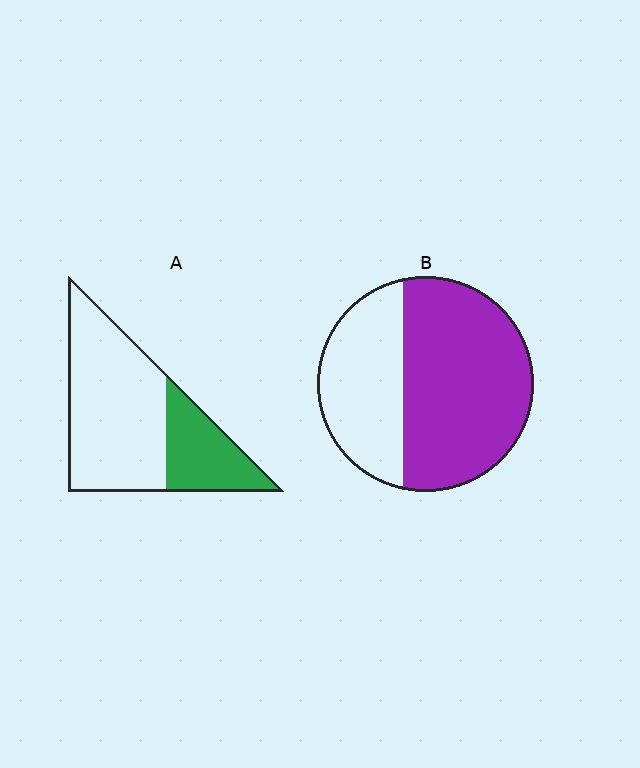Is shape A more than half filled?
No.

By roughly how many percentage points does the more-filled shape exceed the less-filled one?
By roughly 35 percentage points (B over A).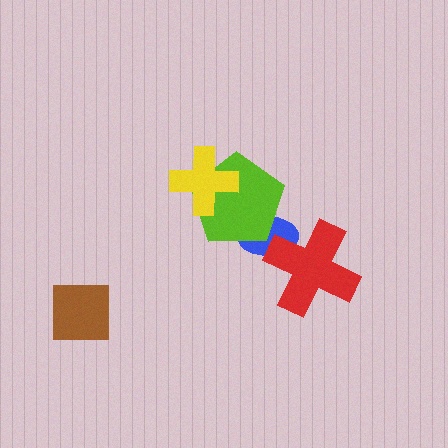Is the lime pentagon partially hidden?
Yes, it is partially covered by another shape.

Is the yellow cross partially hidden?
No, no other shape covers it.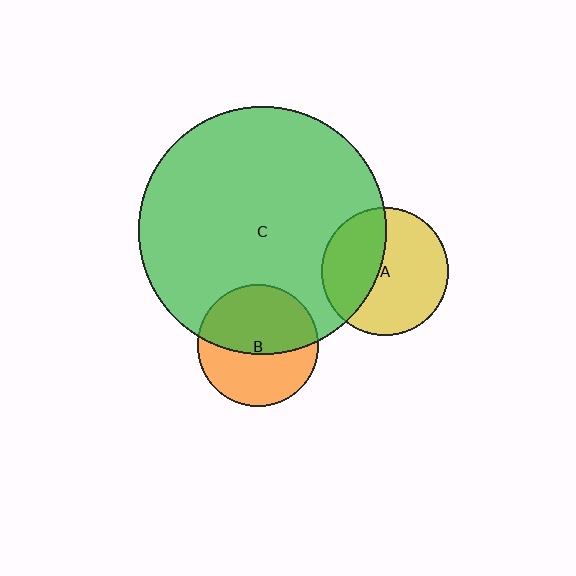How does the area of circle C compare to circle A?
Approximately 3.8 times.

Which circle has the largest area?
Circle C (green).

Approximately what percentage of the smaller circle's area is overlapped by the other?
Approximately 55%.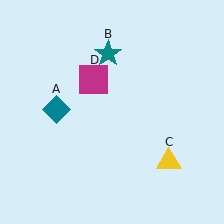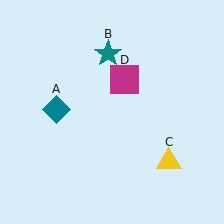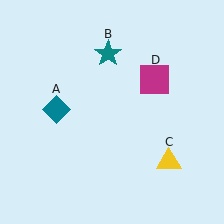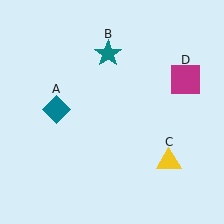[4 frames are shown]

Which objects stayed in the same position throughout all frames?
Teal diamond (object A) and teal star (object B) and yellow triangle (object C) remained stationary.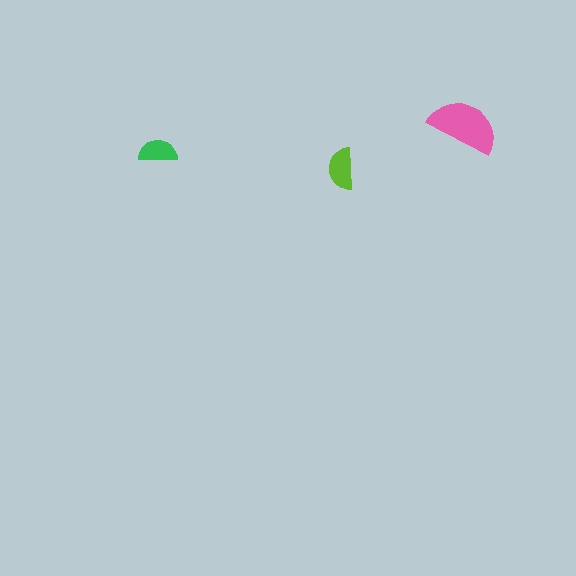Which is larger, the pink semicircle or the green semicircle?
The pink one.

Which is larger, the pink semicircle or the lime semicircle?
The pink one.